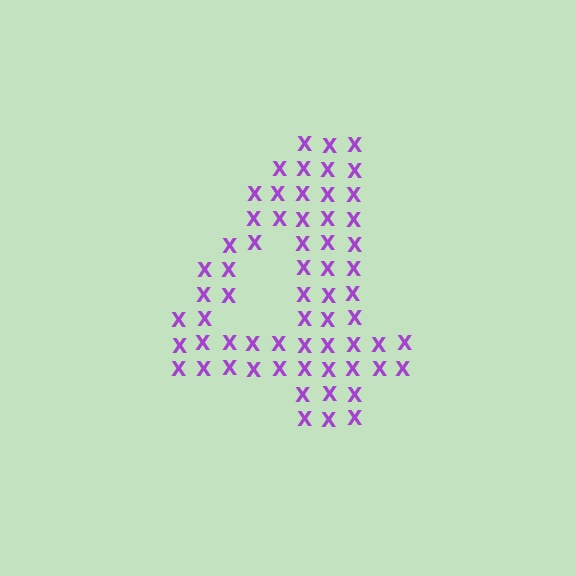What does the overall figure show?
The overall figure shows the digit 4.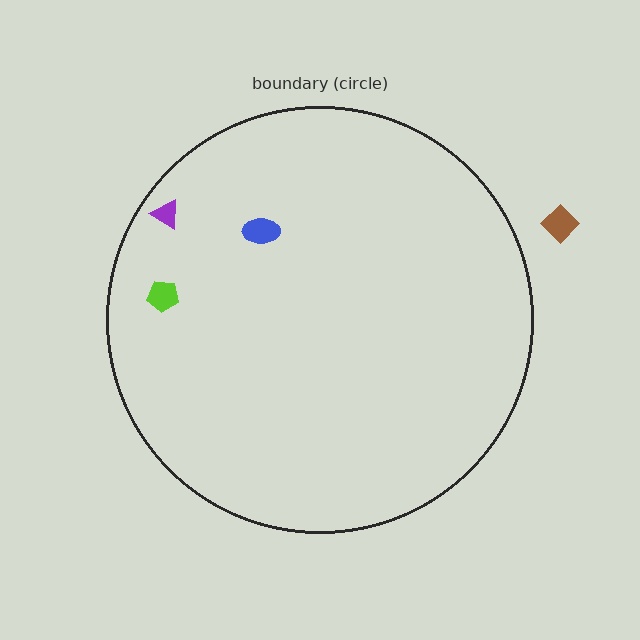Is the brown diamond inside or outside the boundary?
Outside.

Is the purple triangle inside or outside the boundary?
Inside.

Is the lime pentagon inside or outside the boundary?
Inside.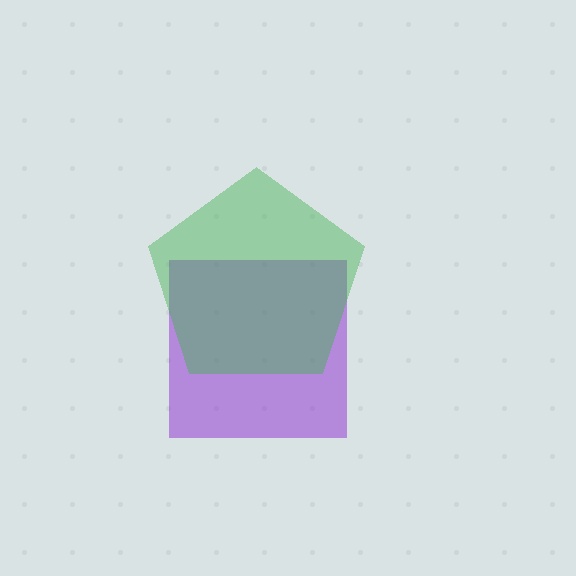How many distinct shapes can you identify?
There are 2 distinct shapes: a purple square, a green pentagon.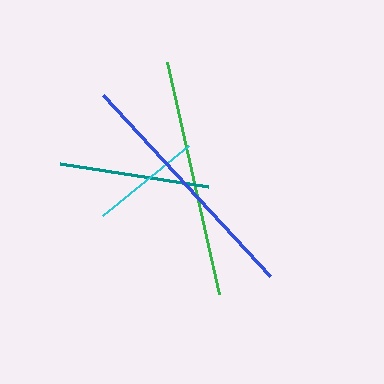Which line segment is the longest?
The blue line is the longest at approximately 246 pixels.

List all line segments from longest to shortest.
From longest to shortest: blue, green, teal, cyan.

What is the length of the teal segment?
The teal segment is approximately 150 pixels long.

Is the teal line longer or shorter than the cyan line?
The teal line is longer than the cyan line.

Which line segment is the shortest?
The cyan line is the shortest at approximately 111 pixels.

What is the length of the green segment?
The green segment is approximately 238 pixels long.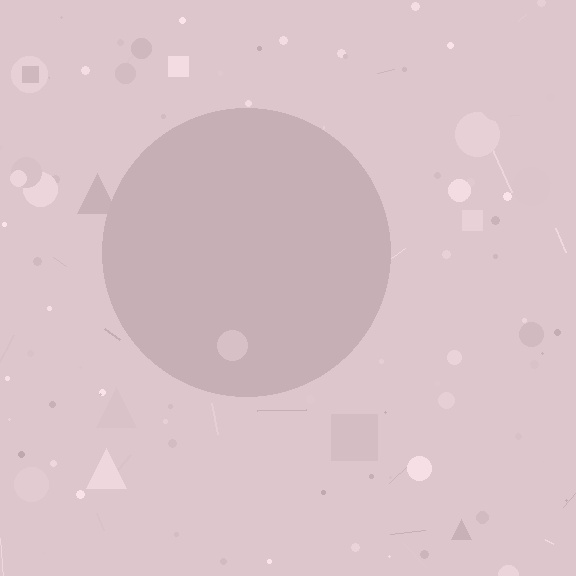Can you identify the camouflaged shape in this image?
The camouflaged shape is a circle.